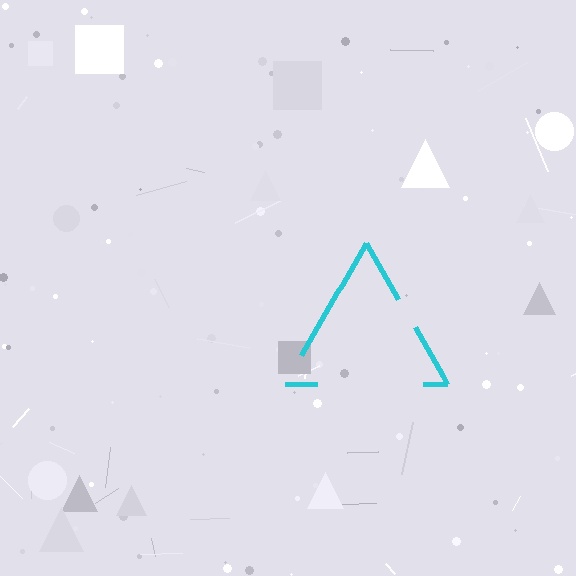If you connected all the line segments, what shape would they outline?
They would outline a triangle.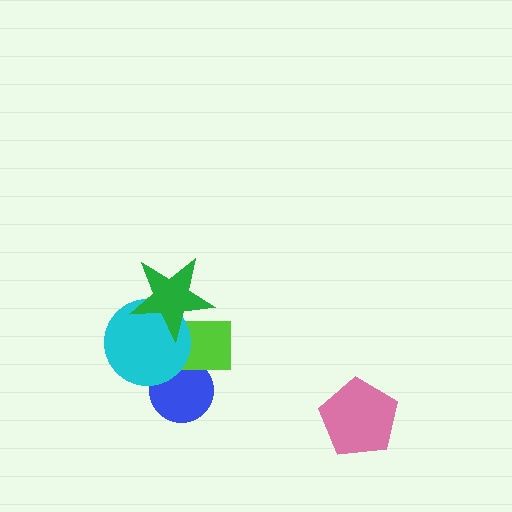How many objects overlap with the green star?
2 objects overlap with the green star.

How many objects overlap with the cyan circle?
3 objects overlap with the cyan circle.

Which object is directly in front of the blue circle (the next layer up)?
The lime rectangle is directly in front of the blue circle.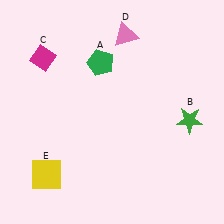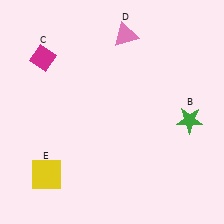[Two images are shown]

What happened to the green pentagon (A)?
The green pentagon (A) was removed in Image 2. It was in the top-left area of Image 1.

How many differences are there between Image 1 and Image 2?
There is 1 difference between the two images.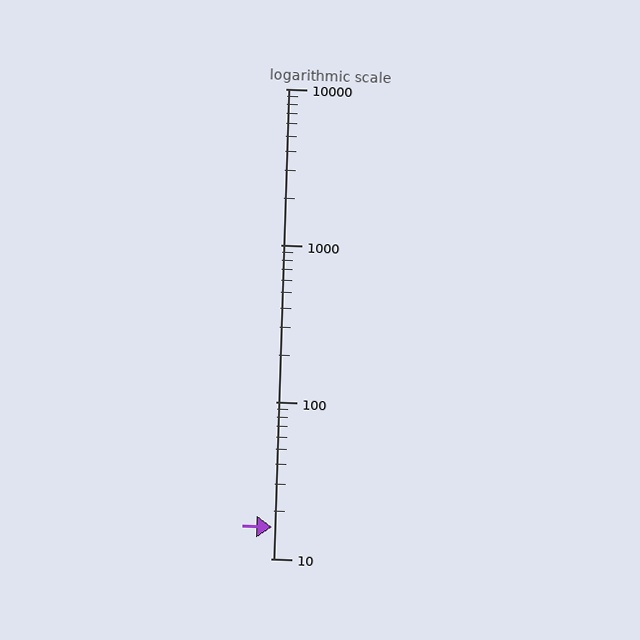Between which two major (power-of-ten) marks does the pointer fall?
The pointer is between 10 and 100.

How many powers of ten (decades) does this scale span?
The scale spans 3 decades, from 10 to 10000.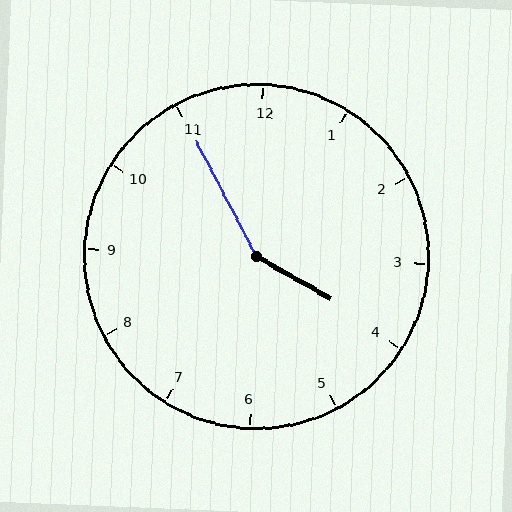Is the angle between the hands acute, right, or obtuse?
It is obtuse.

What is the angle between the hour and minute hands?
Approximately 148 degrees.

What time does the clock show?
3:55.